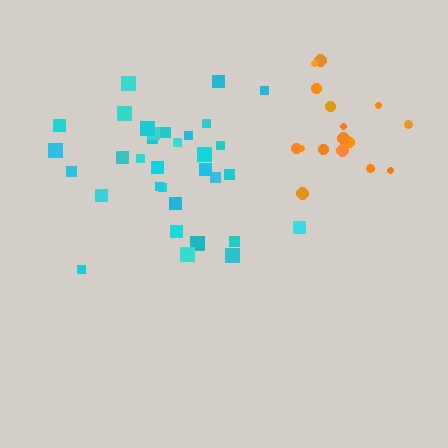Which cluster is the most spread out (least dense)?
Orange.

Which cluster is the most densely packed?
Cyan.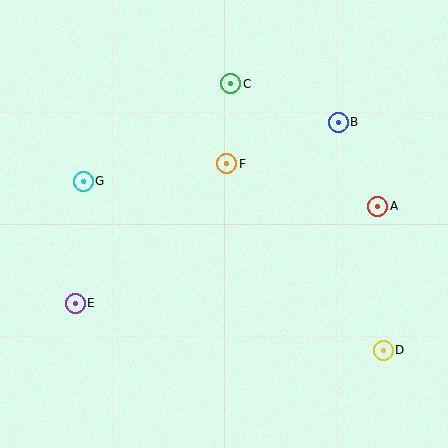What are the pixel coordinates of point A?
Point A is at (378, 206).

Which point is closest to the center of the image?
Point F at (227, 164) is closest to the center.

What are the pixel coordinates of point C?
Point C is at (231, 84).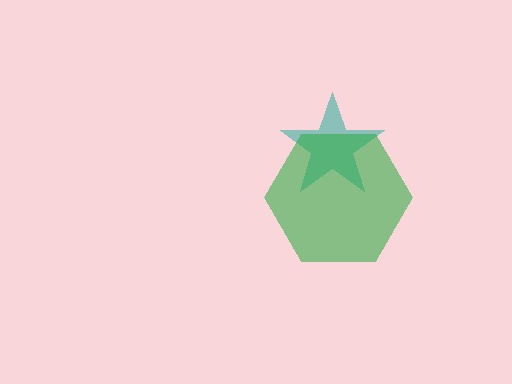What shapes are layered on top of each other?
The layered shapes are: a teal star, a green hexagon.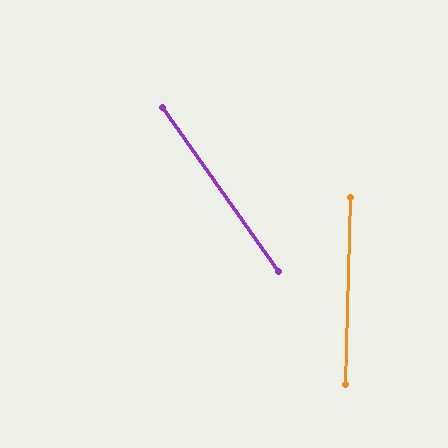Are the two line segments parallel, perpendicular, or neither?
Neither parallel nor perpendicular — they differ by about 37°.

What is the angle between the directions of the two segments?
Approximately 37 degrees.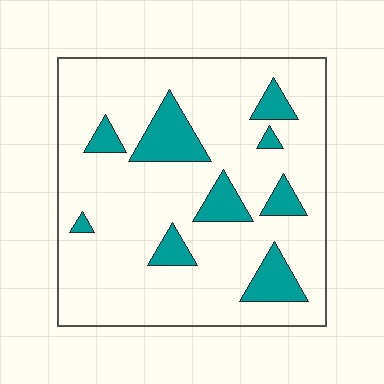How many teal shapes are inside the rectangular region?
9.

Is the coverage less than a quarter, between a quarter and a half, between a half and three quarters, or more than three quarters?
Less than a quarter.